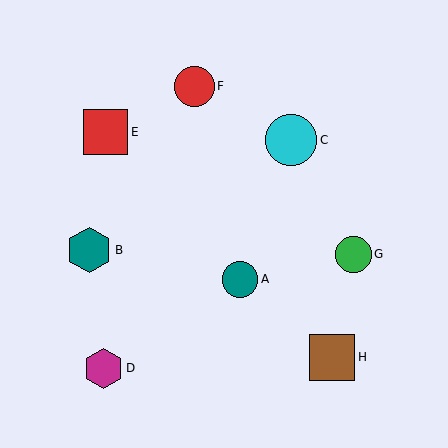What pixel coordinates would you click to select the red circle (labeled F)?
Click at (194, 86) to select the red circle F.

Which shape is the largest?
The cyan circle (labeled C) is the largest.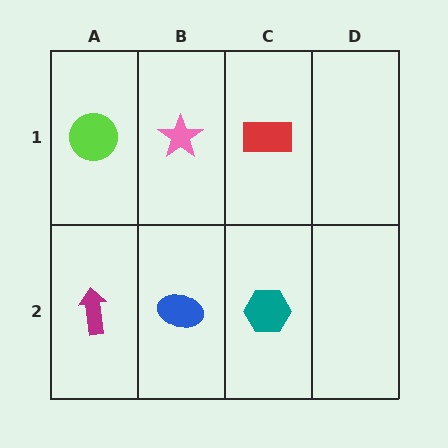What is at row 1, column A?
A lime circle.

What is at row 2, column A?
A magenta arrow.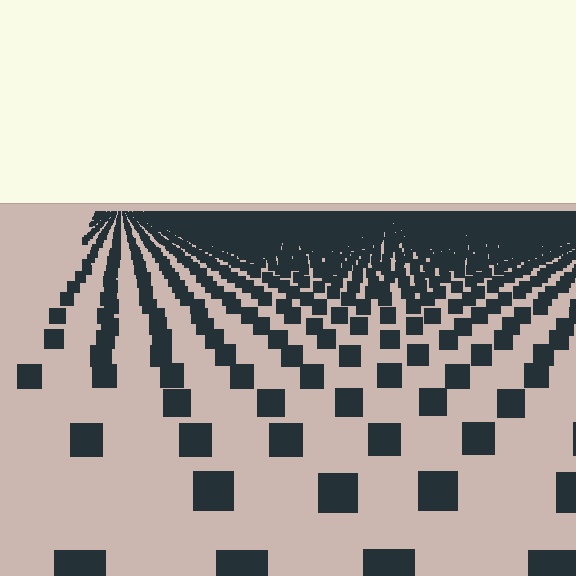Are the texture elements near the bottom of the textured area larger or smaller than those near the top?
Larger. Near the bottom, elements are closer to the viewer and appear at a bigger on-screen size.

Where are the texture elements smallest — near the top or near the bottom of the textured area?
Near the top.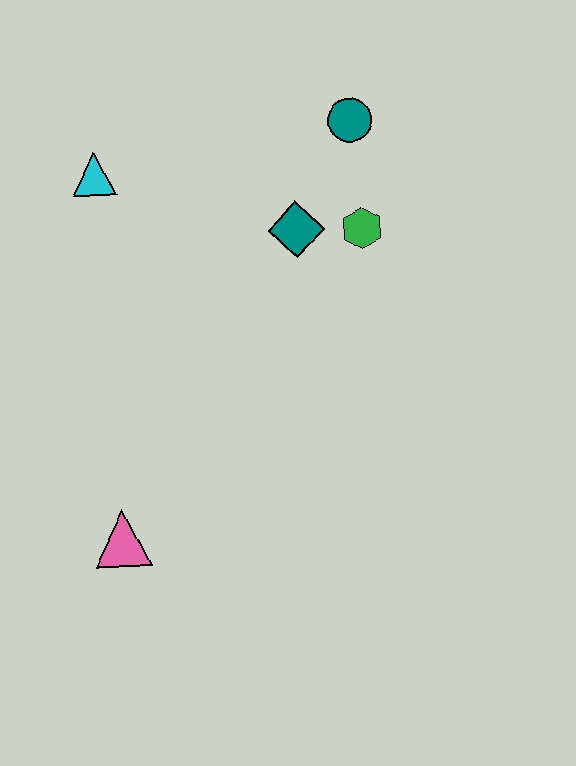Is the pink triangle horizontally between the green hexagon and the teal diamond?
No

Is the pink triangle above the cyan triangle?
No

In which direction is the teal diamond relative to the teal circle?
The teal diamond is below the teal circle.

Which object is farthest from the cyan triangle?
The pink triangle is farthest from the cyan triangle.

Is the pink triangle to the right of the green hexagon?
No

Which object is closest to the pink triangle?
The teal diamond is closest to the pink triangle.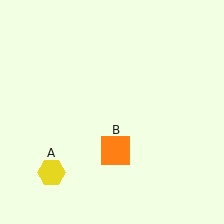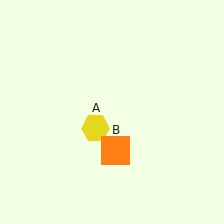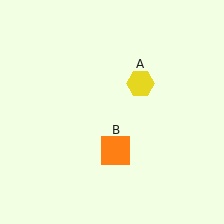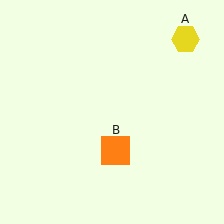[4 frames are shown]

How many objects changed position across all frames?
1 object changed position: yellow hexagon (object A).